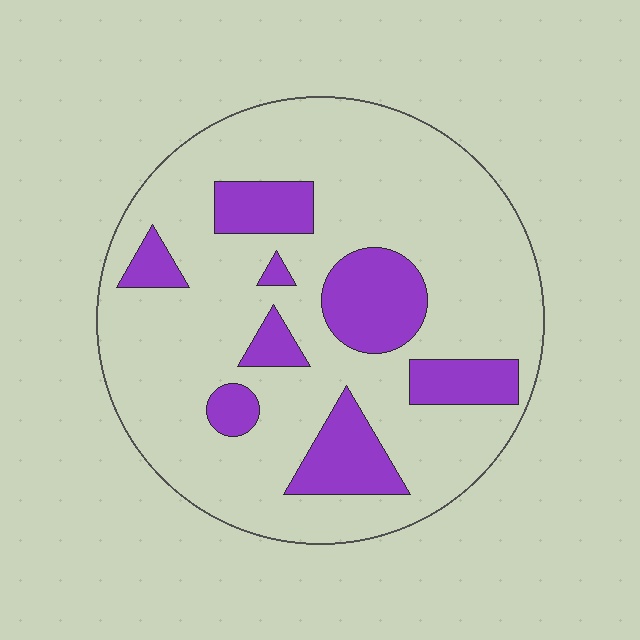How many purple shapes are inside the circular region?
8.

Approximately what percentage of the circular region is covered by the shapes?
Approximately 20%.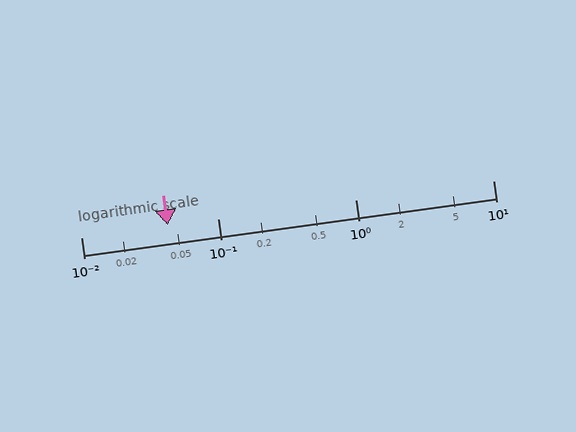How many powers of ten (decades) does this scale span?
The scale spans 3 decades, from 0.01 to 10.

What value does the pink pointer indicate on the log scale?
The pointer indicates approximately 0.043.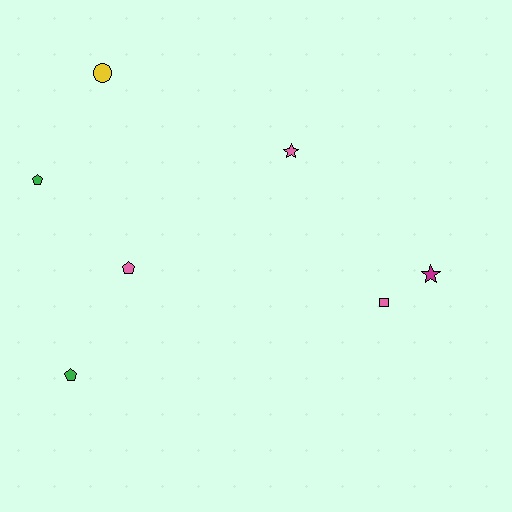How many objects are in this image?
There are 7 objects.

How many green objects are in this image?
There are 2 green objects.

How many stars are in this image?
There are 2 stars.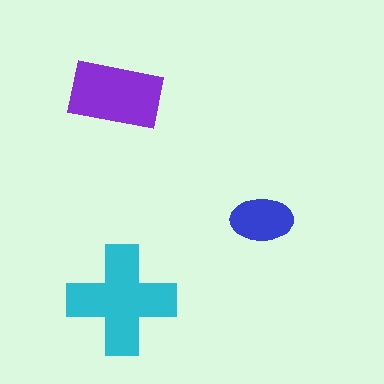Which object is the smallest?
The blue ellipse.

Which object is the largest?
The cyan cross.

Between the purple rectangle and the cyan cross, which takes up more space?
The cyan cross.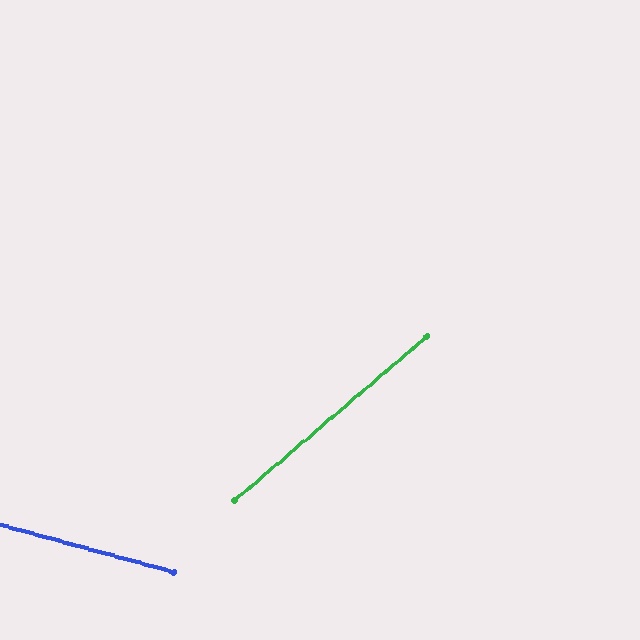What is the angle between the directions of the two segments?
Approximately 55 degrees.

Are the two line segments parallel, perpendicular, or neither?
Neither parallel nor perpendicular — they differ by about 55°.